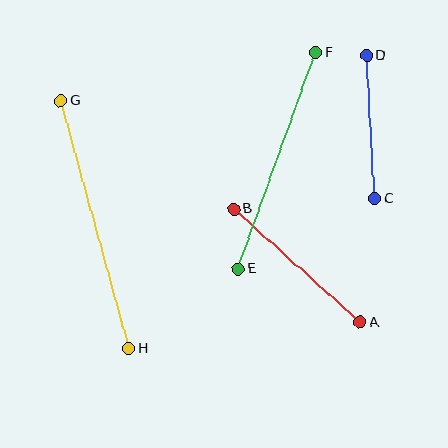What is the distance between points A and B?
The distance is approximately 170 pixels.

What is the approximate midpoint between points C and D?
The midpoint is at approximately (371, 127) pixels.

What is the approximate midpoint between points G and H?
The midpoint is at approximately (95, 225) pixels.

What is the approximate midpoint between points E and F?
The midpoint is at approximately (277, 161) pixels.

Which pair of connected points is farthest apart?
Points G and H are farthest apart.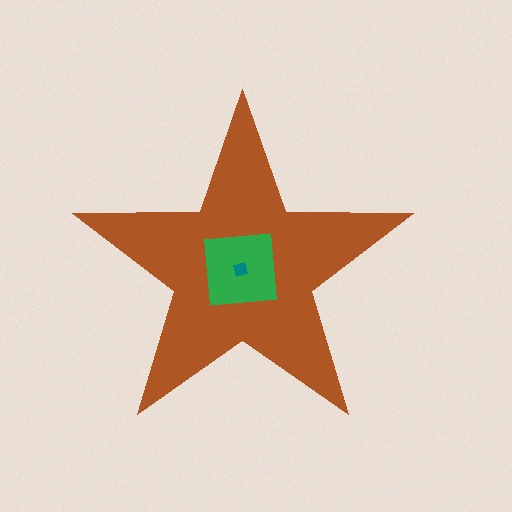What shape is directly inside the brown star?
The green square.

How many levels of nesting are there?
3.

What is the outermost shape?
The brown star.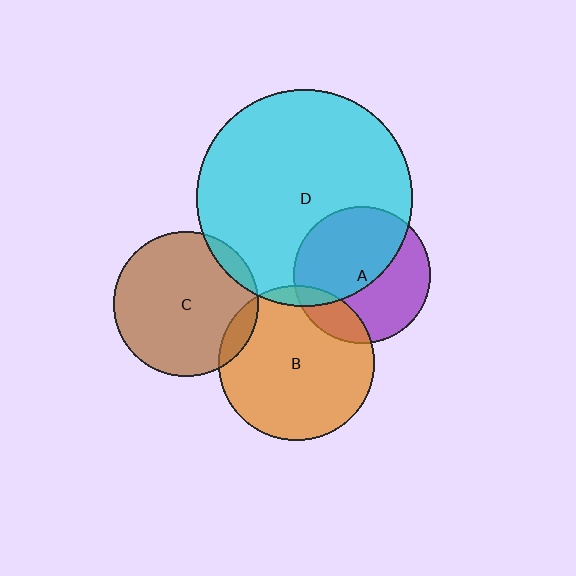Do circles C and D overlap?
Yes.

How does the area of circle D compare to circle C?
Approximately 2.2 times.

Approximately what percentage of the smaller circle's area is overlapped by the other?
Approximately 5%.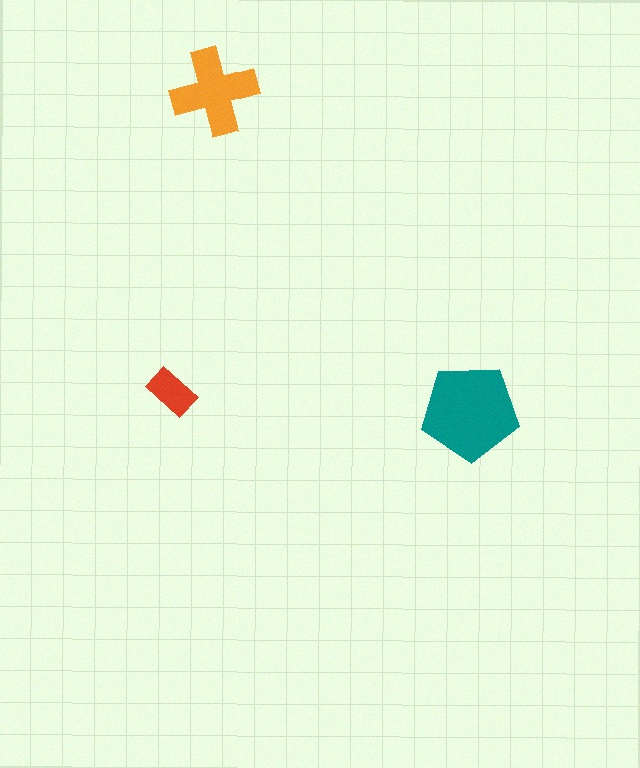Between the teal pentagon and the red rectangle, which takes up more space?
The teal pentagon.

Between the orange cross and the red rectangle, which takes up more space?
The orange cross.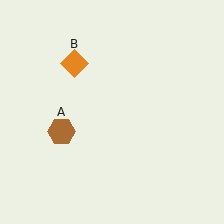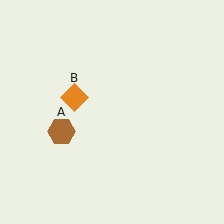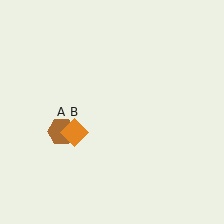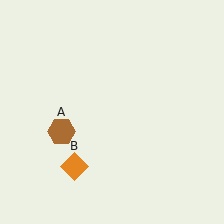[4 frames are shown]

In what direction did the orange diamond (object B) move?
The orange diamond (object B) moved down.